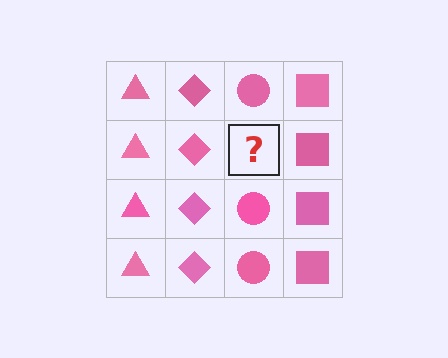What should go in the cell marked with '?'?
The missing cell should contain a pink circle.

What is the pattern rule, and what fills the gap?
The rule is that each column has a consistent shape. The gap should be filled with a pink circle.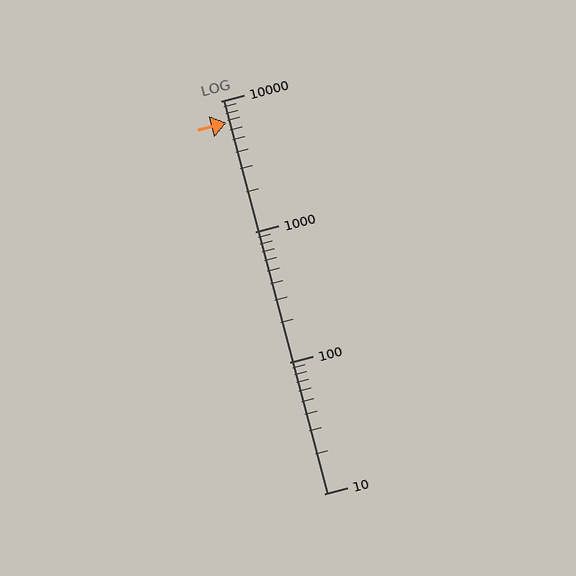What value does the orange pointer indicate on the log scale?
The pointer indicates approximately 6800.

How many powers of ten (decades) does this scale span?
The scale spans 3 decades, from 10 to 10000.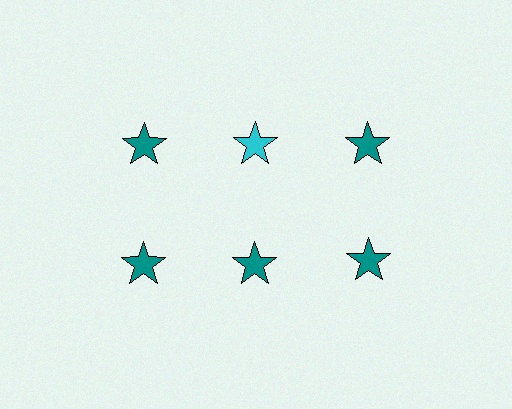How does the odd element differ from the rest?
It has a different color: cyan instead of teal.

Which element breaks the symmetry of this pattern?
The cyan star in the top row, second from left column breaks the symmetry. All other shapes are teal stars.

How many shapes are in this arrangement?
There are 6 shapes arranged in a grid pattern.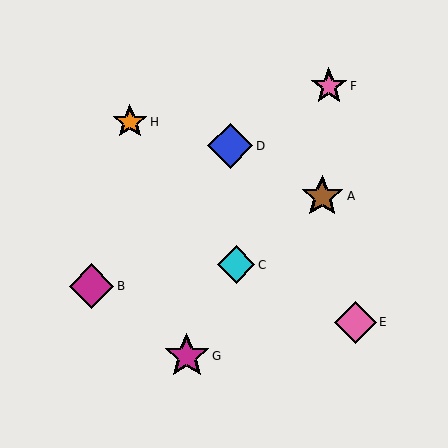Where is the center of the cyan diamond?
The center of the cyan diamond is at (236, 265).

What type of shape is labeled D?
Shape D is a blue diamond.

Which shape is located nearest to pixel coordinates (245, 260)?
The cyan diamond (labeled C) at (236, 265) is nearest to that location.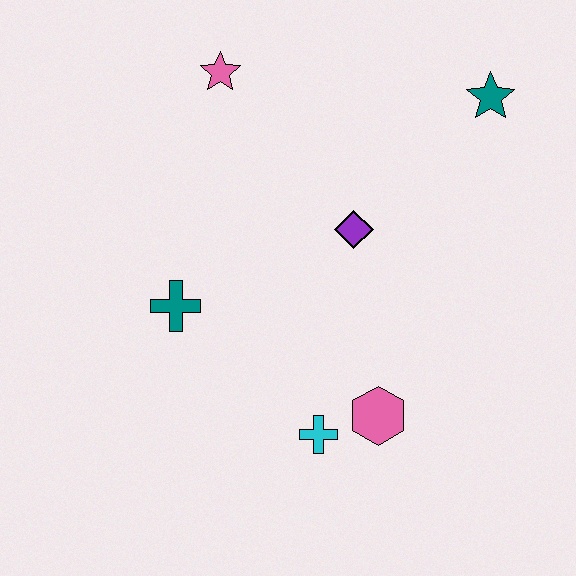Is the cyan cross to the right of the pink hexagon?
No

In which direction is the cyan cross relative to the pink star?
The cyan cross is below the pink star.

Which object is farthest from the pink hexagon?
The pink star is farthest from the pink hexagon.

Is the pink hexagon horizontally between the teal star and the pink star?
Yes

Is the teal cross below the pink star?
Yes